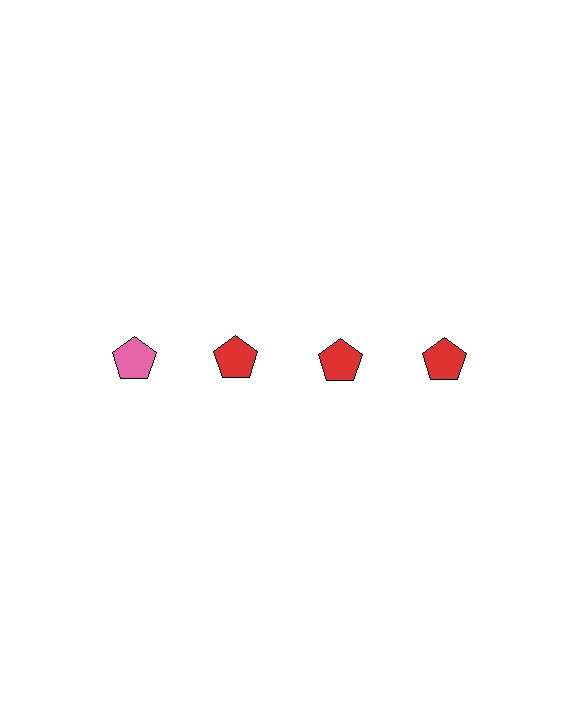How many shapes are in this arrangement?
There are 4 shapes arranged in a grid pattern.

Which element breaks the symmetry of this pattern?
The pink pentagon in the top row, leftmost column breaks the symmetry. All other shapes are red pentagons.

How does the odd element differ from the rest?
It has a different color: pink instead of red.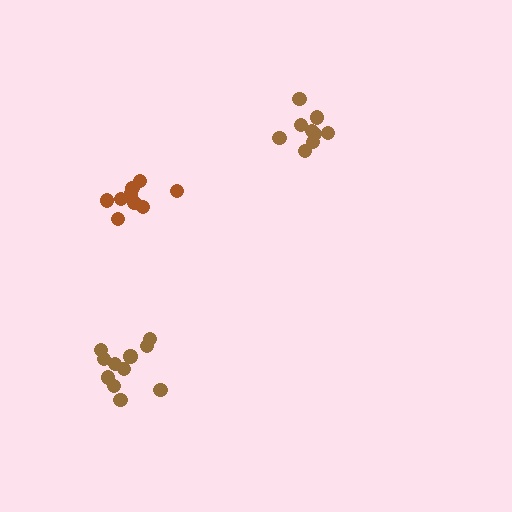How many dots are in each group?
Group 1: 9 dots, Group 2: 11 dots, Group 3: 9 dots (29 total).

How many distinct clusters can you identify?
There are 3 distinct clusters.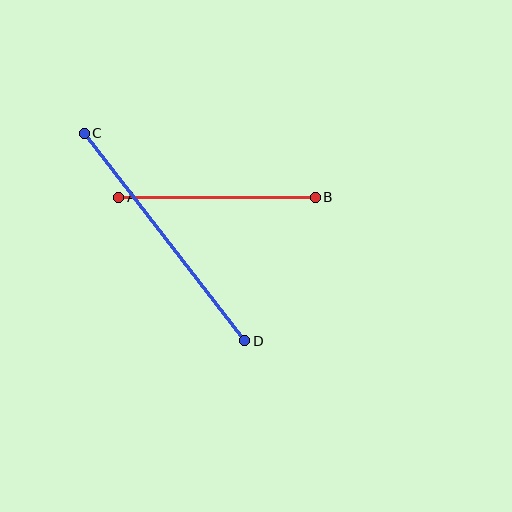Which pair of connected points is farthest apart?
Points C and D are farthest apart.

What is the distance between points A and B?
The distance is approximately 196 pixels.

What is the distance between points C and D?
The distance is approximately 262 pixels.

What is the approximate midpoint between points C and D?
The midpoint is at approximately (164, 237) pixels.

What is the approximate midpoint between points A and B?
The midpoint is at approximately (217, 197) pixels.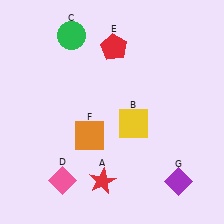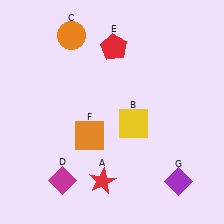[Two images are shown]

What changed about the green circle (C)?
In Image 1, C is green. In Image 2, it changed to orange.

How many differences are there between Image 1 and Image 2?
There are 2 differences between the two images.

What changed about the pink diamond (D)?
In Image 1, D is pink. In Image 2, it changed to magenta.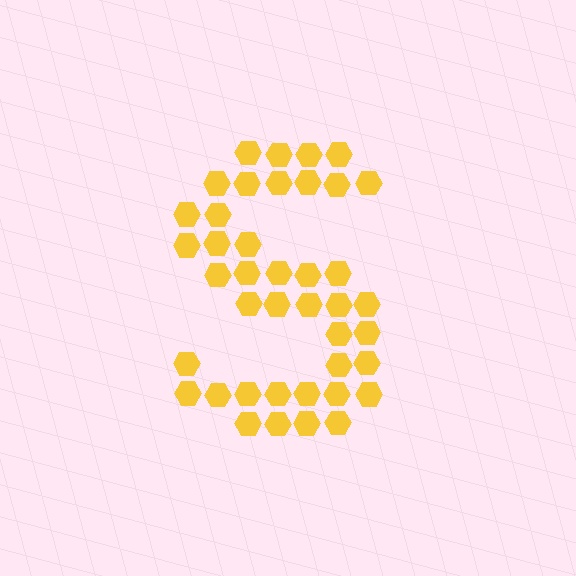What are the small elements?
The small elements are hexagons.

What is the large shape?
The large shape is the letter S.